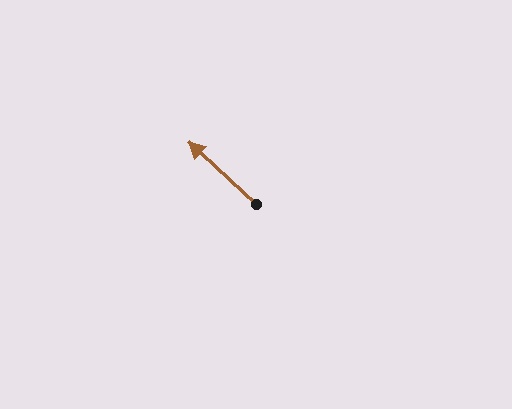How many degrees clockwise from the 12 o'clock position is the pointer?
Approximately 313 degrees.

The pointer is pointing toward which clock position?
Roughly 10 o'clock.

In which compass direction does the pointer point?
Northwest.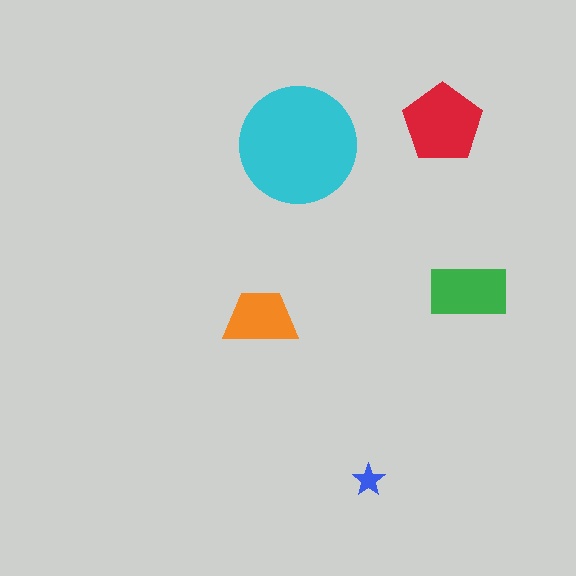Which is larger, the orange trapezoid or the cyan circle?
The cyan circle.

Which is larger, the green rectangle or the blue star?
The green rectangle.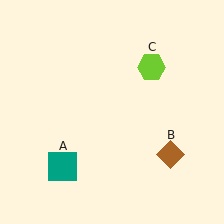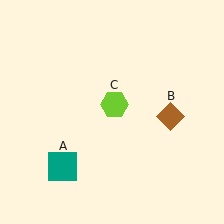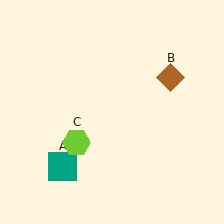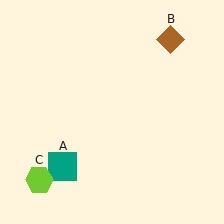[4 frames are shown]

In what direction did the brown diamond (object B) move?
The brown diamond (object B) moved up.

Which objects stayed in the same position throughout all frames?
Teal square (object A) remained stationary.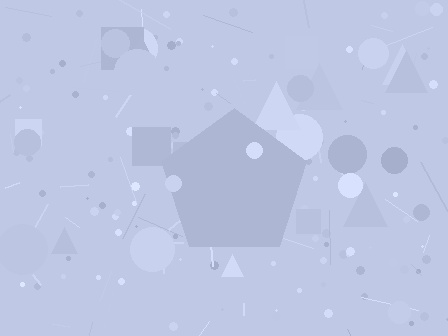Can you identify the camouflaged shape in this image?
The camouflaged shape is a pentagon.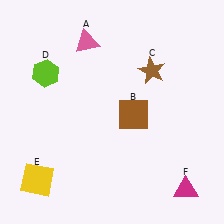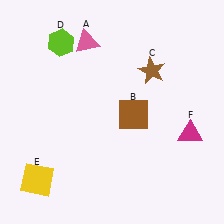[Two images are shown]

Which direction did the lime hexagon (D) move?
The lime hexagon (D) moved up.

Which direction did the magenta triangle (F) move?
The magenta triangle (F) moved up.